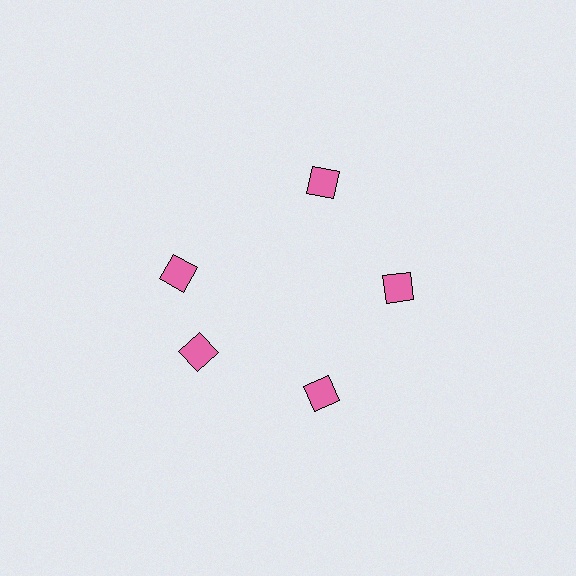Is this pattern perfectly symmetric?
No. The 5 pink squares are arranged in a ring, but one element near the 10 o'clock position is rotated out of alignment along the ring, breaking the 5-fold rotational symmetry.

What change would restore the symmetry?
The symmetry would be restored by rotating it back into even spacing with its neighbors so that all 5 squares sit at equal angles and equal distance from the center.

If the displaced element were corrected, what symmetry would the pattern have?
It would have 5-fold rotational symmetry — the pattern would map onto itself every 72 degrees.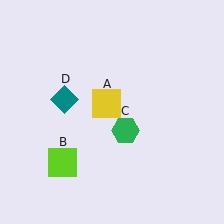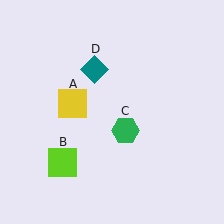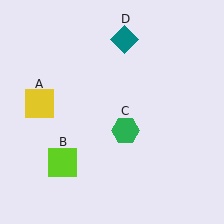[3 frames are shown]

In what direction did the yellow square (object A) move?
The yellow square (object A) moved left.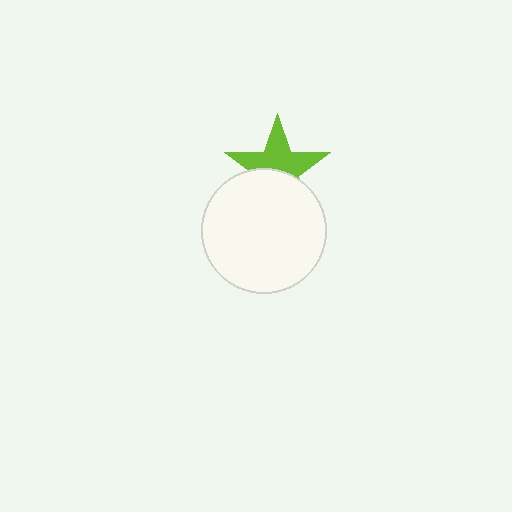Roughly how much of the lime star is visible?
About half of it is visible (roughly 57%).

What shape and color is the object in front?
The object in front is a white circle.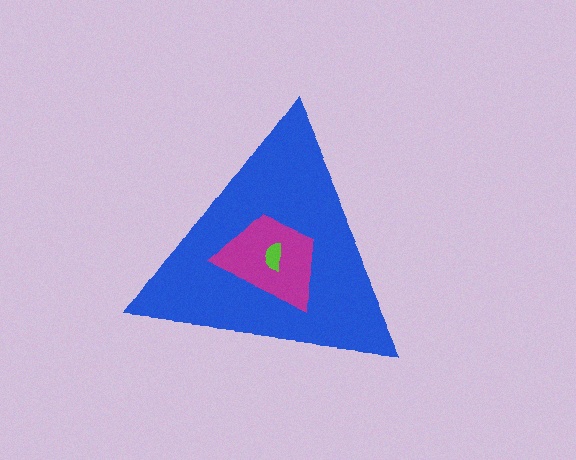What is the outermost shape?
The blue triangle.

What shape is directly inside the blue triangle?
The magenta trapezoid.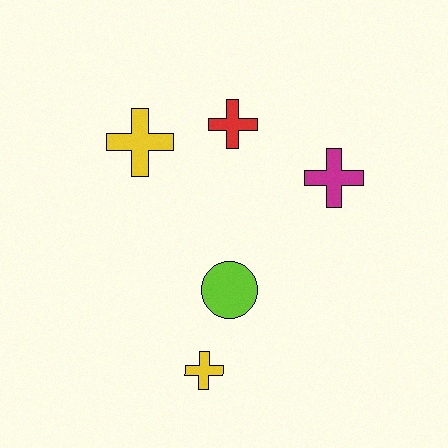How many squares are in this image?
There are no squares.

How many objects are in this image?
There are 5 objects.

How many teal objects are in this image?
There are no teal objects.